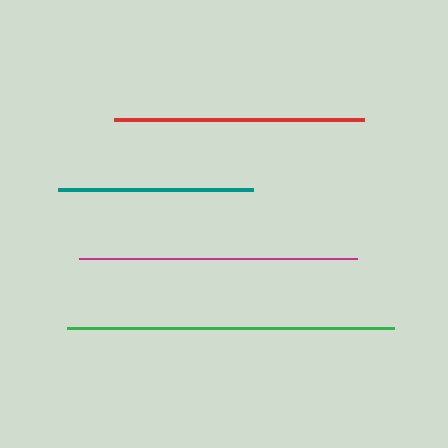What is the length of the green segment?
The green segment is approximately 328 pixels long.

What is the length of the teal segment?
The teal segment is approximately 195 pixels long.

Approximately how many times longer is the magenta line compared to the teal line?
The magenta line is approximately 1.4 times the length of the teal line.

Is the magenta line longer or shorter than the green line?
The green line is longer than the magenta line.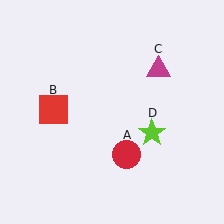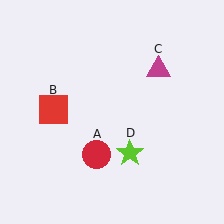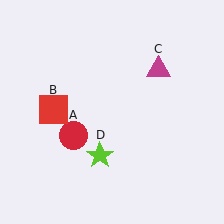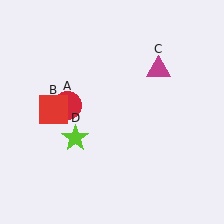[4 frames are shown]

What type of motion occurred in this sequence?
The red circle (object A), lime star (object D) rotated clockwise around the center of the scene.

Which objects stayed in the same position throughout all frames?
Red square (object B) and magenta triangle (object C) remained stationary.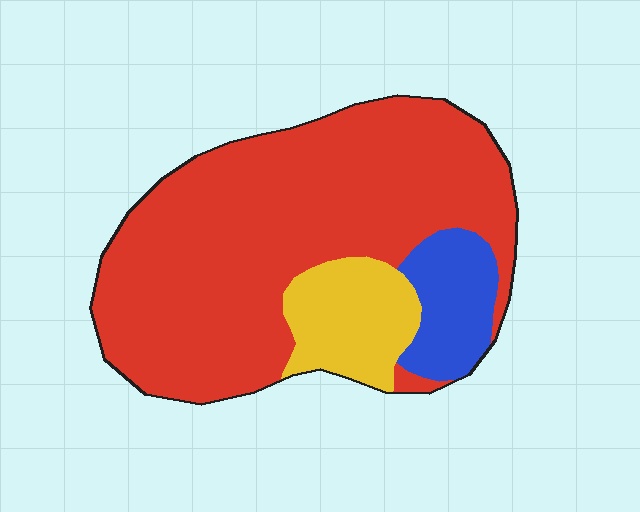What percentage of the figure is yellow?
Yellow covers 14% of the figure.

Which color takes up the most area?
Red, at roughly 75%.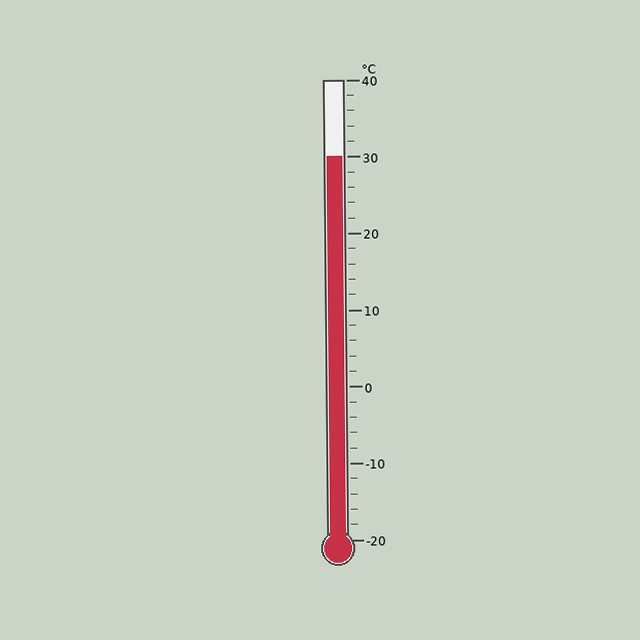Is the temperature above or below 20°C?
The temperature is above 20°C.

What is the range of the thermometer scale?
The thermometer scale ranges from -20°C to 40°C.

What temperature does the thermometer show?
The thermometer shows approximately 30°C.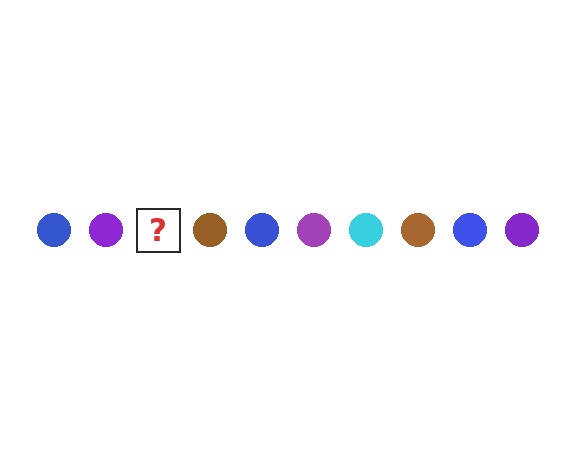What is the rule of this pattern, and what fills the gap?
The rule is that the pattern cycles through blue, purple, cyan, brown circles. The gap should be filled with a cyan circle.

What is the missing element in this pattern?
The missing element is a cyan circle.